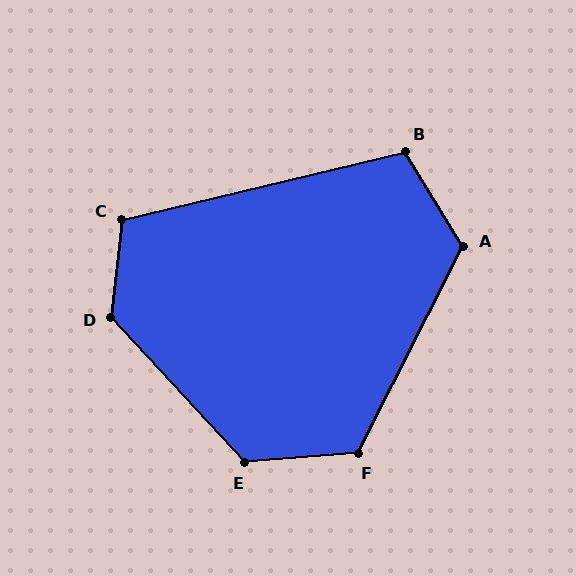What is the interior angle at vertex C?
Approximately 110 degrees (obtuse).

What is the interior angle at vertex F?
Approximately 121 degrees (obtuse).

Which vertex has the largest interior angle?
D, at approximately 131 degrees.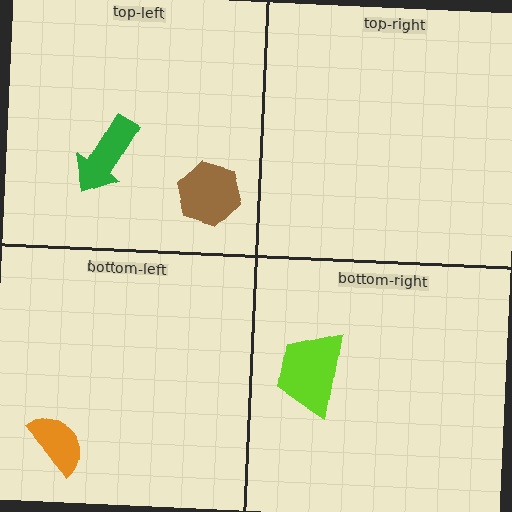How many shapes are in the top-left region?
2.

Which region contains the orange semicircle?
The bottom-left region.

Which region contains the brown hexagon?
The top-left region.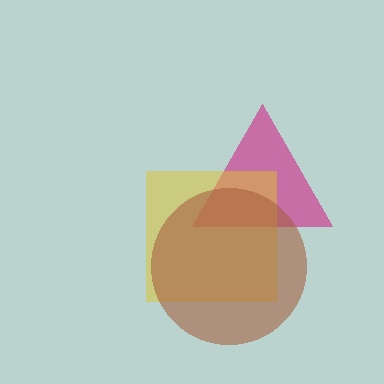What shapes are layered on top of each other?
The layered shapes are: a magenta triangle, a yellow square, a brown circle.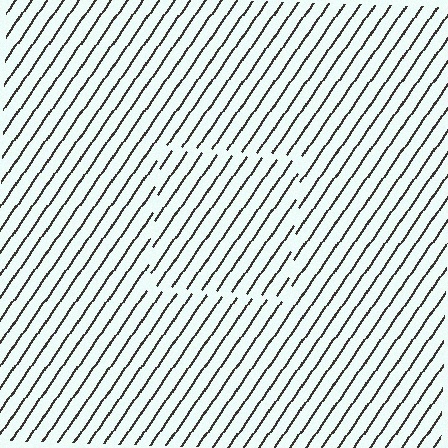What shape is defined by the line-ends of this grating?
An illusory square. The interior of the shape contains the same grating, shifted by half a period — the contour is defined by the phase discontinuity where line-ends from the inner and outer gratings abut.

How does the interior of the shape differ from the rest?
The interior of the shape contains the same grating, shifted by half a period — the contour is defined by the phase discontinuity where line-ends from the inner and outer gratings abut.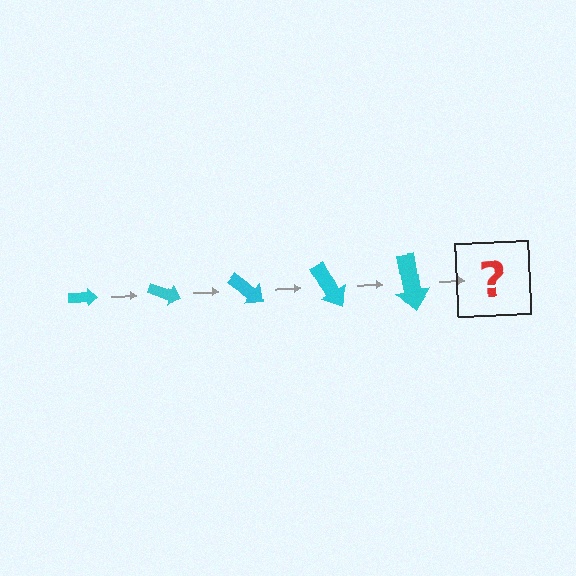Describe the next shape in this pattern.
It should be an arrow, larger than the previous one and rotated 100 degrees from the start.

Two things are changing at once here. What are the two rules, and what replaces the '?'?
The two rules are that the arrow grows larger each step and it rotates 20 degrees each step. The '?' should be an arrow, larger than the previous one and rotated 100 degrees from the start.